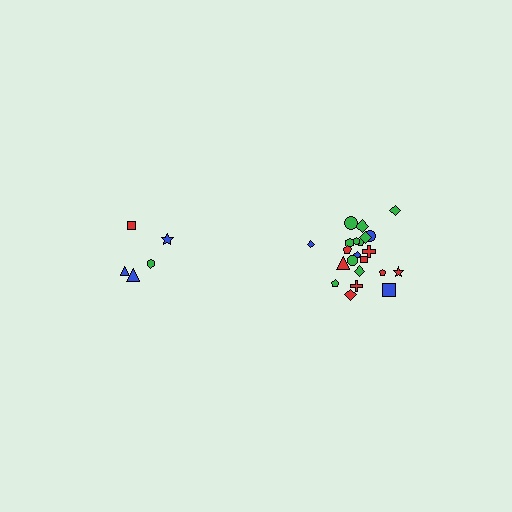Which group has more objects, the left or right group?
The right group.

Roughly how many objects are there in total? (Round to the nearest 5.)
Roughly 25 objects in total.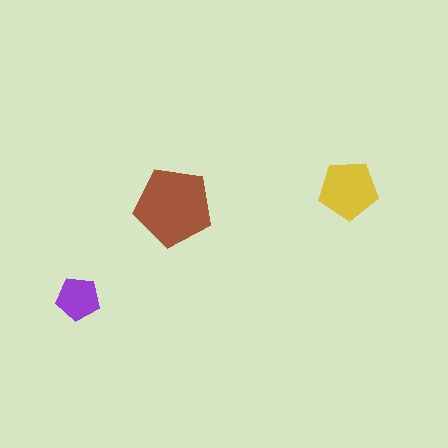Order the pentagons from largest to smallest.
the brown one, the yellow one, the purple one.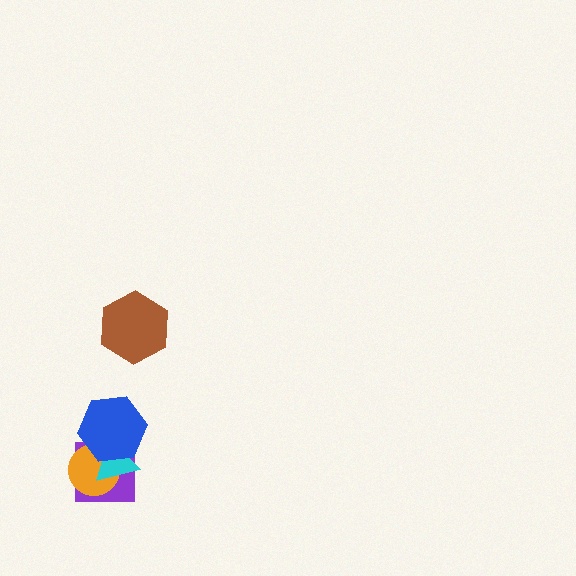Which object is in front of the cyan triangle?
The blue hexagon is in front of the cyan triangle.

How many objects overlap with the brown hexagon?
0 objects overlap with the brown hexagon.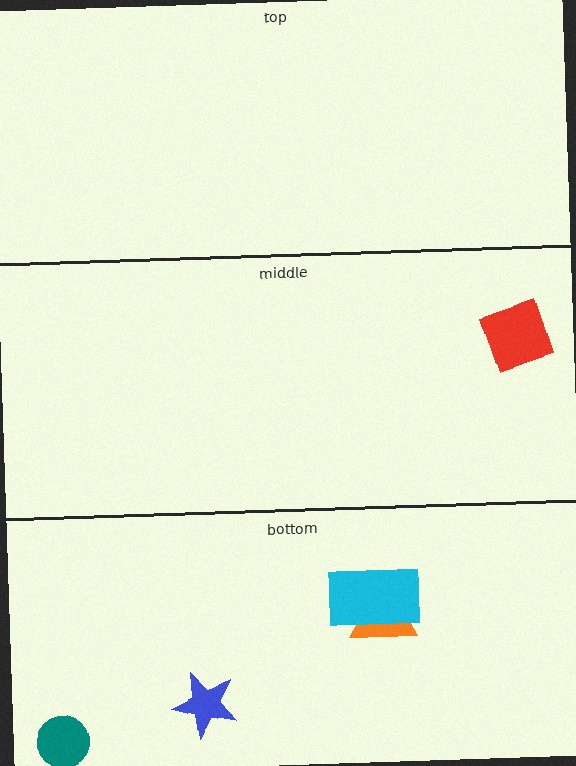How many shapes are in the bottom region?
4.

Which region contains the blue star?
The bottom region.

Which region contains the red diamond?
The middle region.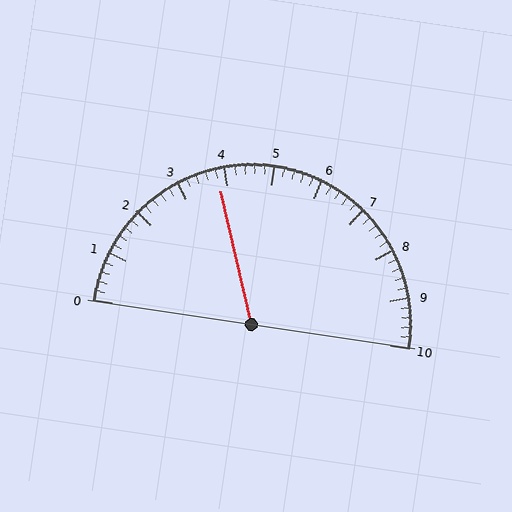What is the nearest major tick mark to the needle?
The nearest major tick mark is 4.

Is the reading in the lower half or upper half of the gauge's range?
The reading is in the lower half of the range (0 to 10).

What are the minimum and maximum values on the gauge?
The gauge ranges from 0 to 10.